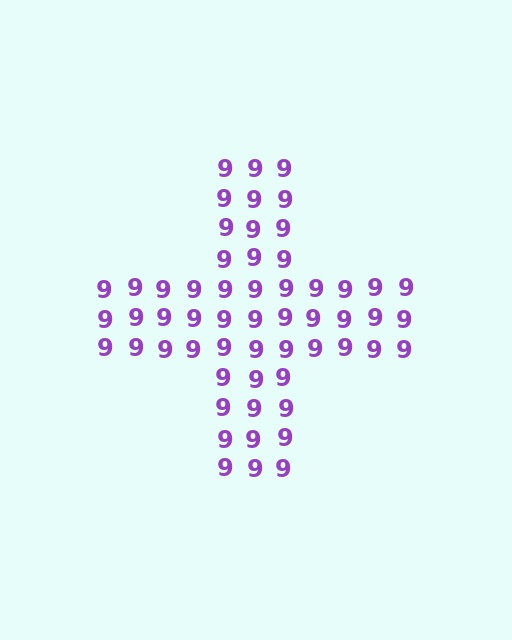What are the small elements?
The small elements are digit 9's.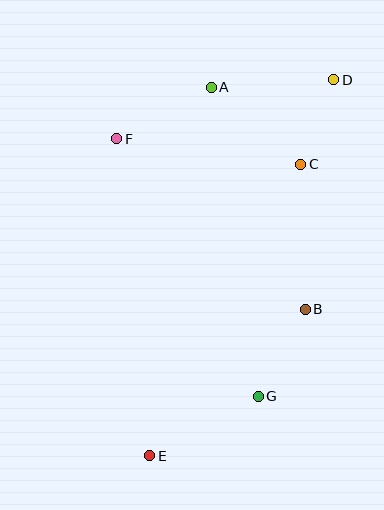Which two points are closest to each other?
Points C and D are closest to each other.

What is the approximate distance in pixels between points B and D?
The distance between B and D is approximately 231 pixels.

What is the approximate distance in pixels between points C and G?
The distance between C and G is approximately 236 pixels.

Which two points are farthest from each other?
Points D and E are farthest from each other.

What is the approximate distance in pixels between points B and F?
The distance between B and F is approximately 254 pixels.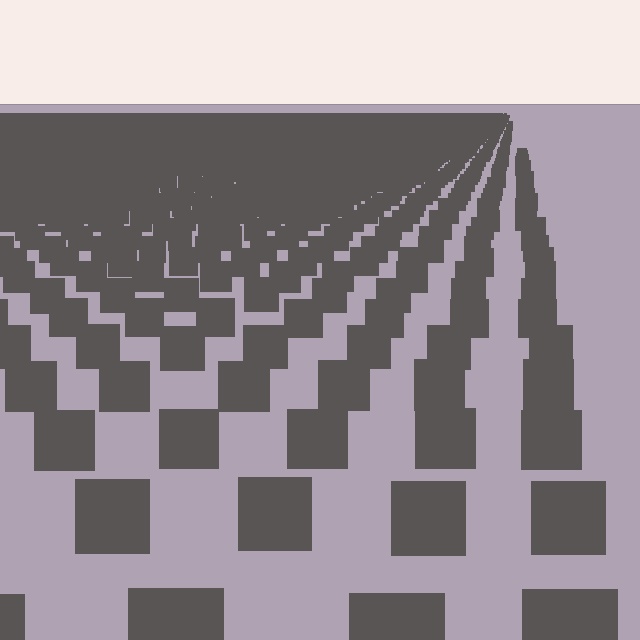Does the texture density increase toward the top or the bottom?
Density increases toward the top.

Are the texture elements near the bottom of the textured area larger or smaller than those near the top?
Larger. Near the bottom, elements are closer to the viewer and appear at a bigger on-screen size.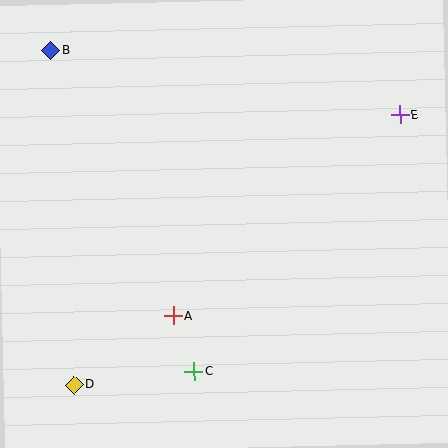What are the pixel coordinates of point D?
Point D is at (74, 385).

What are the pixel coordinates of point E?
Point E is at (400, 115).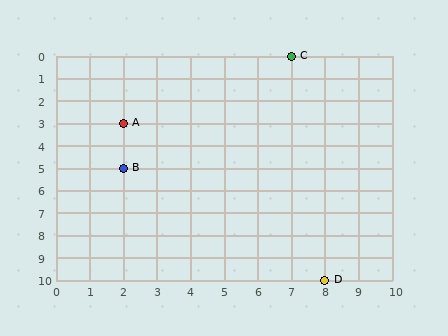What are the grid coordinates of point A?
Point A is at grid coordinates (2, 3).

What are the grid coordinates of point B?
Point B is at grid coordinates (2, 5).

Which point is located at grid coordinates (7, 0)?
Point C is at (7, 0).